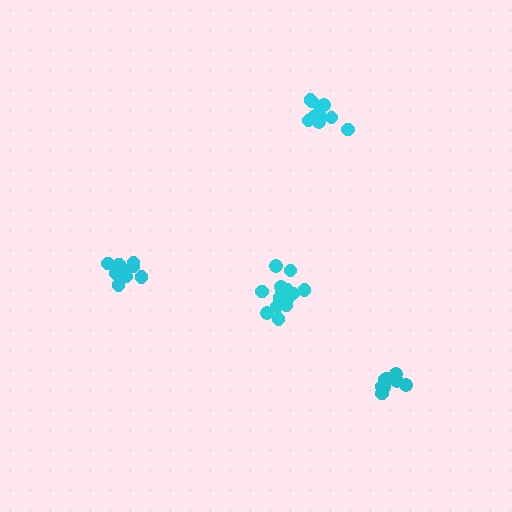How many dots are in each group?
Group 1: 11 dots, Group 2: 15 dots, Group 3: 10 dots, Group 4: 10 dots (46 total).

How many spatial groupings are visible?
There are 4 spatial groupings.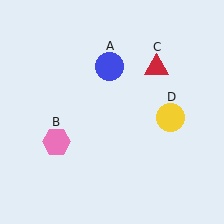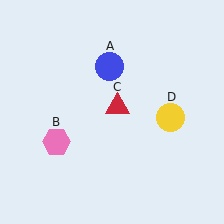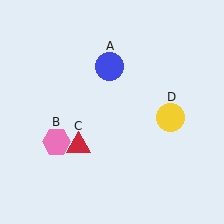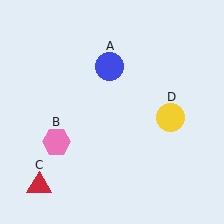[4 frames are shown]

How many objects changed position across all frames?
1 object changed position: red triangle (object C).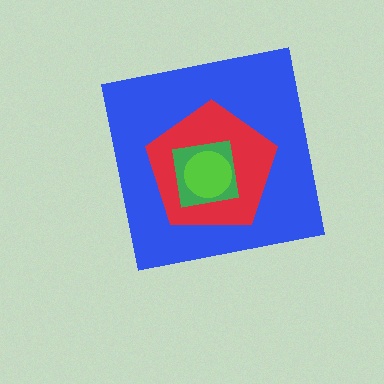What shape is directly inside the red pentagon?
The green square.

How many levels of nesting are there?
4.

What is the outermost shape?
The blue square.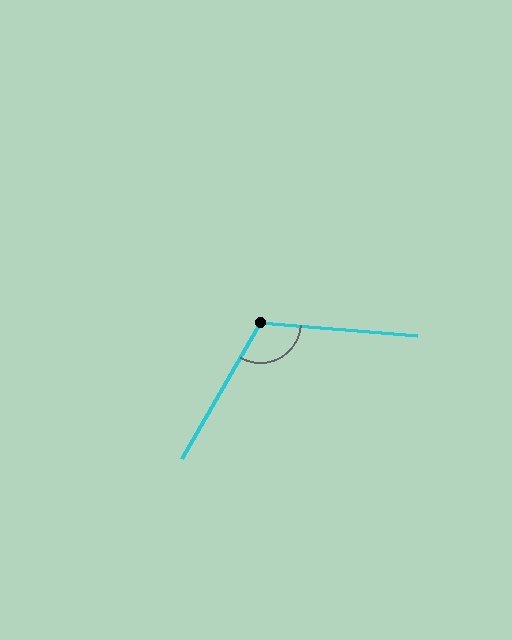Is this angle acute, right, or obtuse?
It is obtuse.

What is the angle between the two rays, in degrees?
Approximately 115 degrees.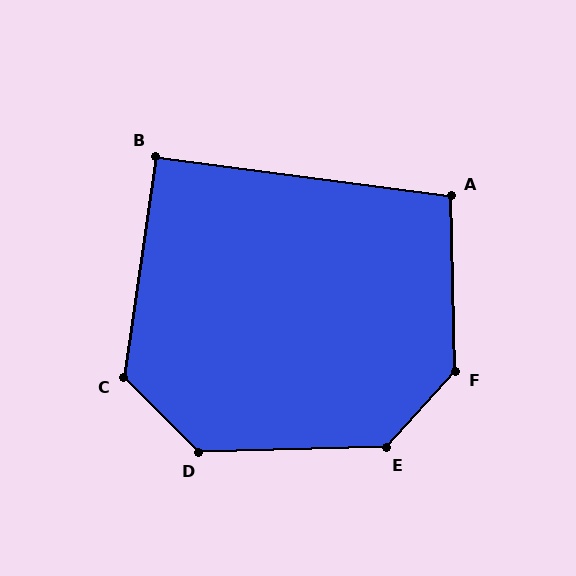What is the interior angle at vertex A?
Approximately 99 degrees (obtuse).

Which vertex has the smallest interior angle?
B, at approximately 91 degrees.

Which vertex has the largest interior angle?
F, at approximately 136 degrees.